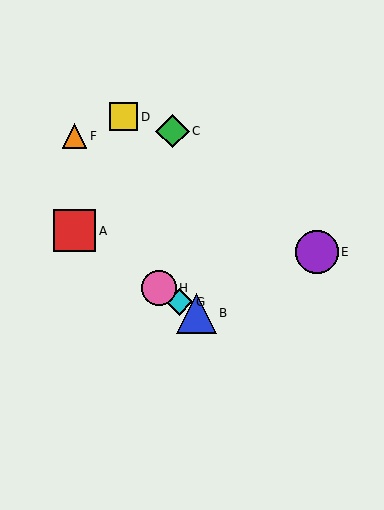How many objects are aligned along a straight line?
4 objects (A, B, G, H) are aligned along a straight line.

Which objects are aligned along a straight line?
Objects A, B, G, H are aligned along a straight line.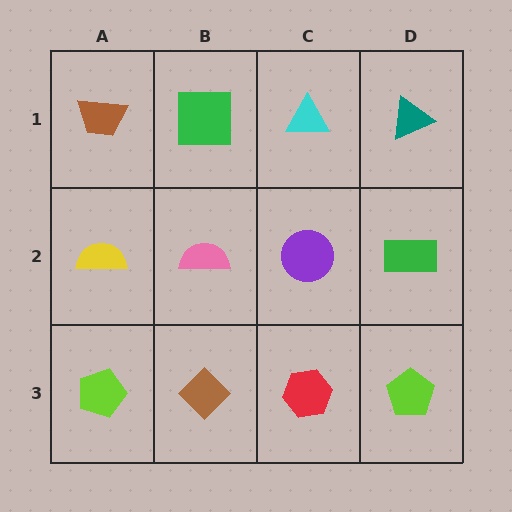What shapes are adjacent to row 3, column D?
A green rectangle (row 2, column D), a red hexagon (row 3, column C).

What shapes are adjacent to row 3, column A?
A yellow semicircle (row 2, column A), a brown diamond (row 3, column B).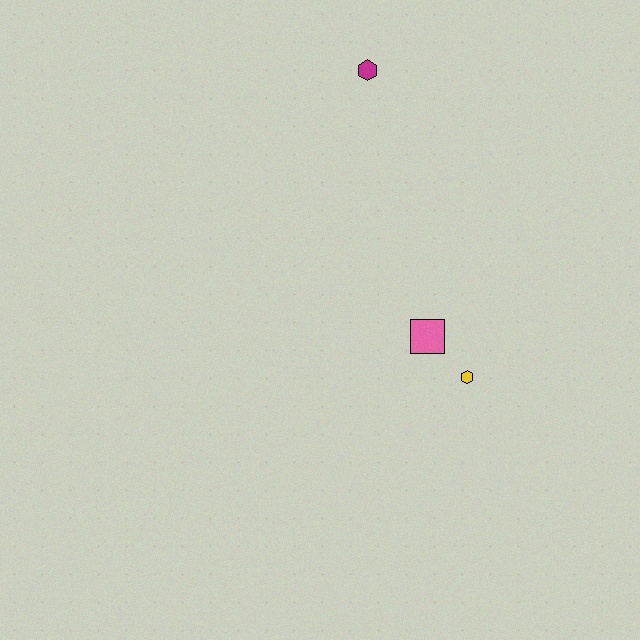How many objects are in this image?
There are 3 objects.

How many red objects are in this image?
There are no red objects.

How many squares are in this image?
There is 1 square.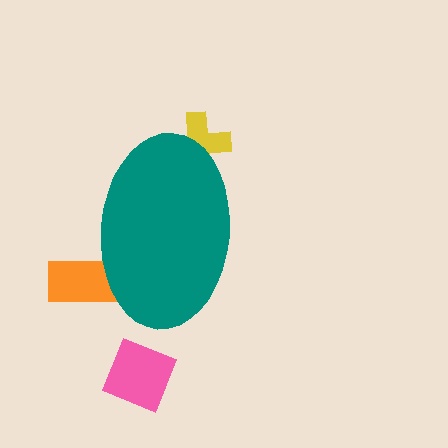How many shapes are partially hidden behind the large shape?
2 shapes are partially hidden.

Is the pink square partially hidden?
No, the pink square is fully visible.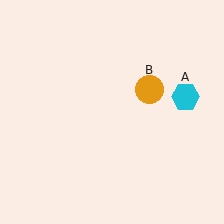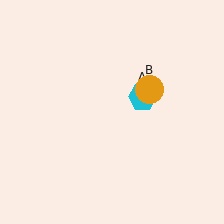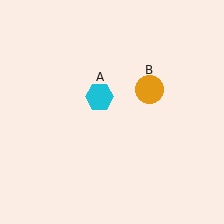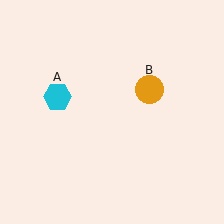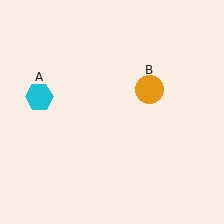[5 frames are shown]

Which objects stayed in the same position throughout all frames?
Orange circle (object B) remained stationary.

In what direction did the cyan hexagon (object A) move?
The cyan hexagon (object A) moved left.